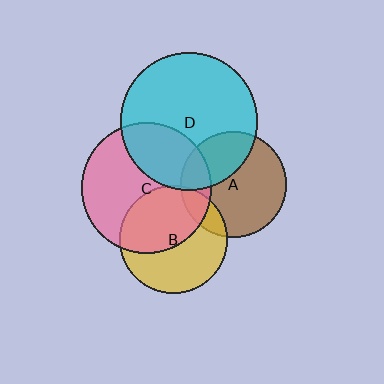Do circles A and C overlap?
Yes.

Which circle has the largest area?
Circle D (cyan).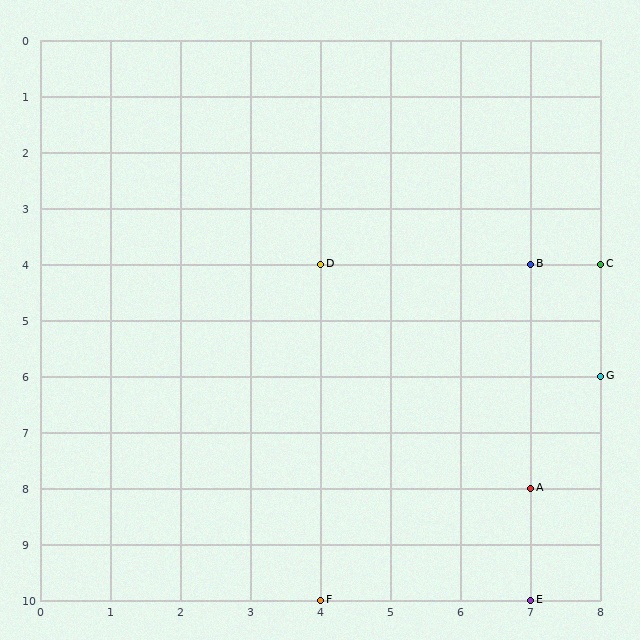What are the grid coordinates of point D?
Point D is at grid coordinates (4, 4).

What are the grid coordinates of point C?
Point C is at grid coordinates (8, 4).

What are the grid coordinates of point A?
Point A is at grid coordinates (7, 8).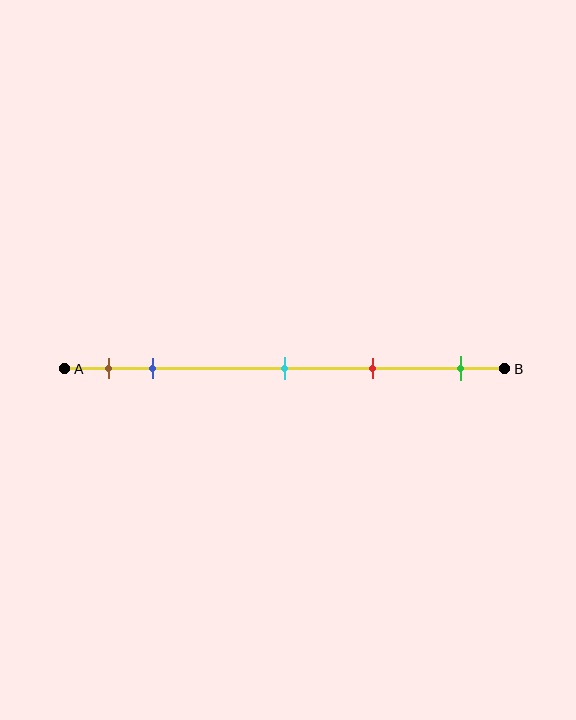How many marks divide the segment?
There are 5 marks dividing the segment.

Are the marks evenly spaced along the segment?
No, the marks are not evenly spaced.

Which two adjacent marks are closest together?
The brown and blue marks are the closest adjacent pair.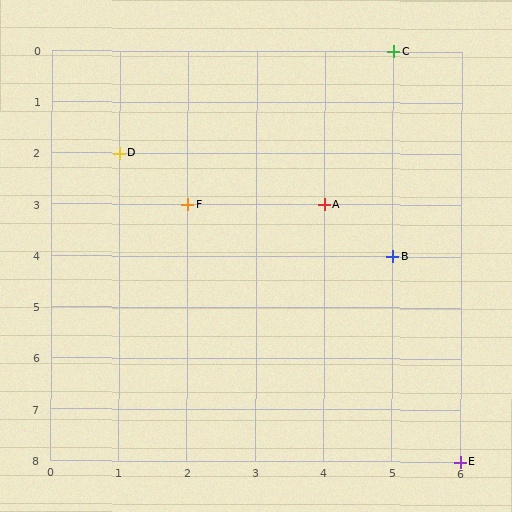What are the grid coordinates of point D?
Point D is at grid coordinates (1, 2).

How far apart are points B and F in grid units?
Points B and F are 3 columns and 1 row apart (about 3.2 grid units diagonally).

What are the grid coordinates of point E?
Point E is at grid coordinates (6, 8).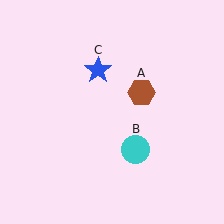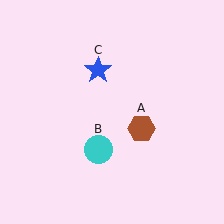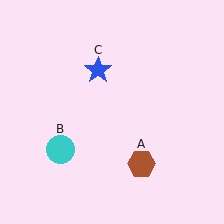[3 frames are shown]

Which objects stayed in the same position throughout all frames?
Blue star (object C) remained stationary.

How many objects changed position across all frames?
2 objects changed position: brown hexagon (object A), cyan circle (object B).